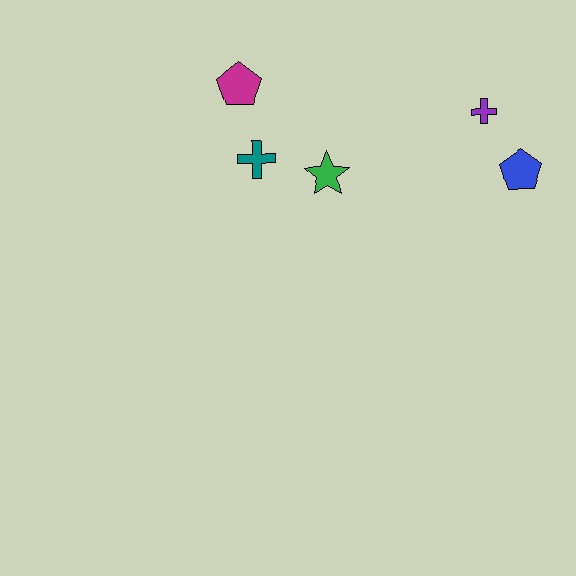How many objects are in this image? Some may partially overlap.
There are 5 objects.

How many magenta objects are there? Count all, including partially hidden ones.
There is 1 magenta object.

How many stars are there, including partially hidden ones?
There is 1 star.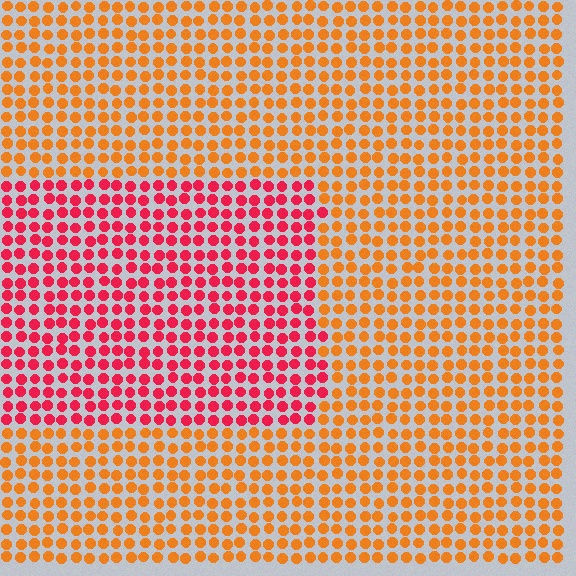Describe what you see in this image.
The image is filled with small orange elements in a uniform arrangement. A rectangle-shaped region is visible where the elements are tinted to a slightly different hue, forming a subtle color boundary.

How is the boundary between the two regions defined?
The boundary is defined purely by a slight shift in hue (about 42 degrees). Spacing, size, and orientation are identical on both sides.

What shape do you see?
I see a rectangle.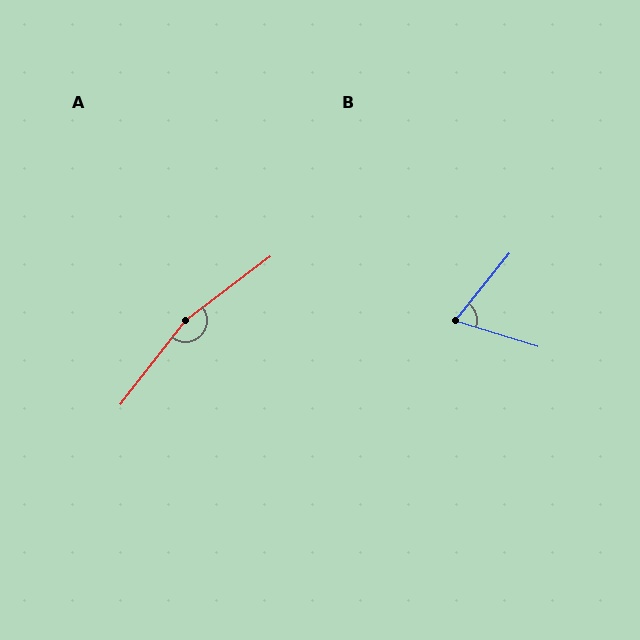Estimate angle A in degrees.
Approximately 165 degrees.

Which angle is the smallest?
B, at approximately 68 degrees.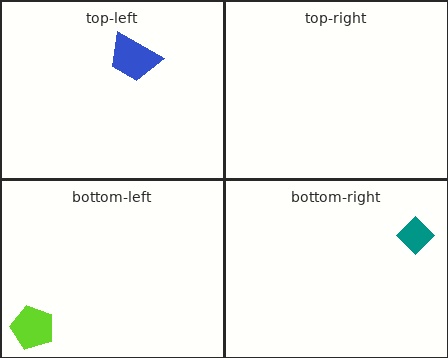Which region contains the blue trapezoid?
The top-left region.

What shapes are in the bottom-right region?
The teal diamond.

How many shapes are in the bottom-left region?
1.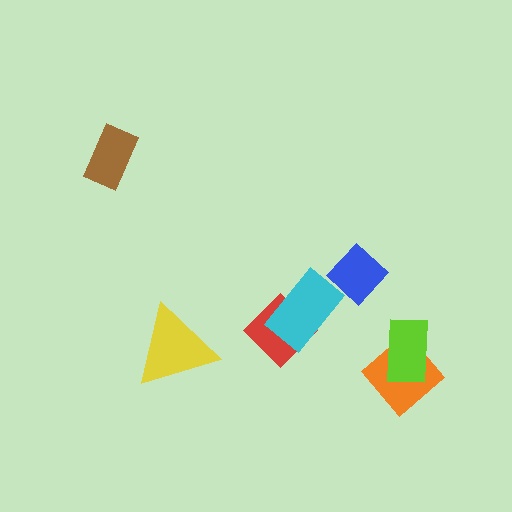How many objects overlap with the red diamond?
1 object overlaps with the red diamond.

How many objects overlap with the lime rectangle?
1 object overlaps with the lime rectangle.